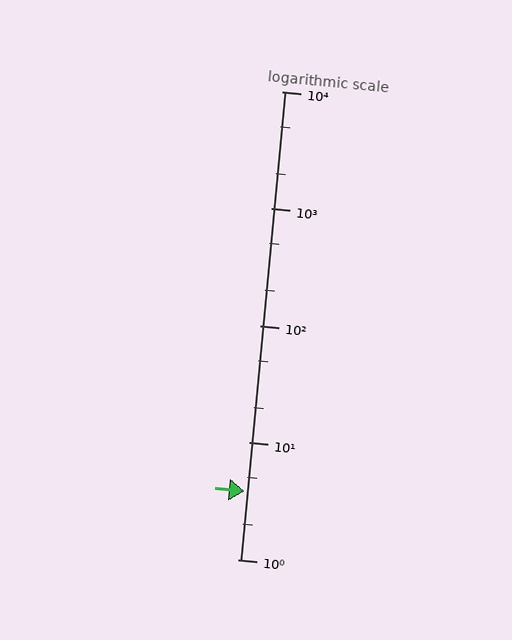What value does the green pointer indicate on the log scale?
The pointer indicates approximately 3.8.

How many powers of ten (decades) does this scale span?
The scale spans 4 decades, from 1 to 10000.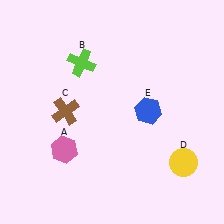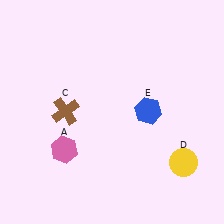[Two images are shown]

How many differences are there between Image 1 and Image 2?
There is 1 difference between the two images.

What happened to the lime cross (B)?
The lime cross (B) was removed in Image 2. It was in the top-left area of Image 1.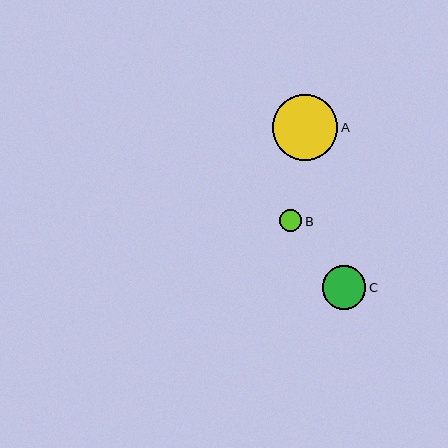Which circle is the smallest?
Circle B is the smallest with a size of approximately 22 pixels.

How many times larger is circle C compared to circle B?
Circle C is approximately 2.0 times the size of circle B.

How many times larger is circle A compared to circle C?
Circle A is approximately 1.5 times the size of circle C.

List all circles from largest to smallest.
From largest to smallest: A, C, B.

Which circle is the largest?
Circle A is the largest with a size of approximately 66 pixels.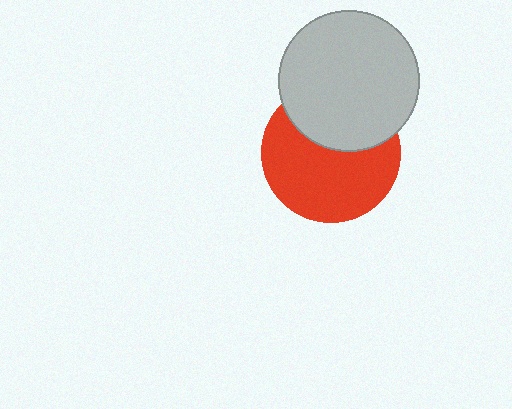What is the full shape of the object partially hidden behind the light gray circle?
The partially hidden object is a red circle.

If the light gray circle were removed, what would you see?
You would see the complete red circle.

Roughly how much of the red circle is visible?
About half of it is visible (roughly 63%).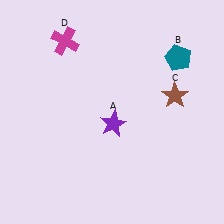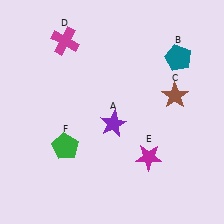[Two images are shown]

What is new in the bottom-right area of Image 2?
A magenta star (E) was added in the bottom-right area of Image 2.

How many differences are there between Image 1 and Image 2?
There are 2 differences between the two images.